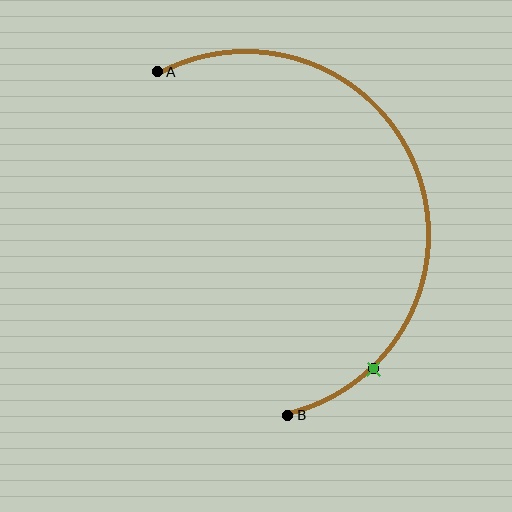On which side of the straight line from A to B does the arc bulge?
The arc bulges to the right of the straight line connecting A and B.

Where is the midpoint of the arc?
The arc midpoint is the point on the curve farthest from the straight line joining A and B. It sits to the right of that line.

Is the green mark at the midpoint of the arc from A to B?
No. The green mark lies on the arc but is closer to endpoint B. The arc midpoint would be at the point on the curve equidistant along the arc from both A and B.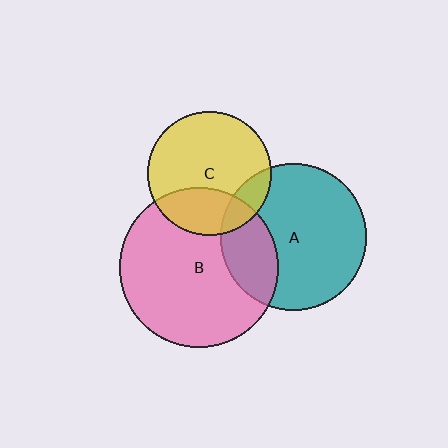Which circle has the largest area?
Circle B (pink).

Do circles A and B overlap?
Yes.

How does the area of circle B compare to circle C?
Approximately 1.6 times.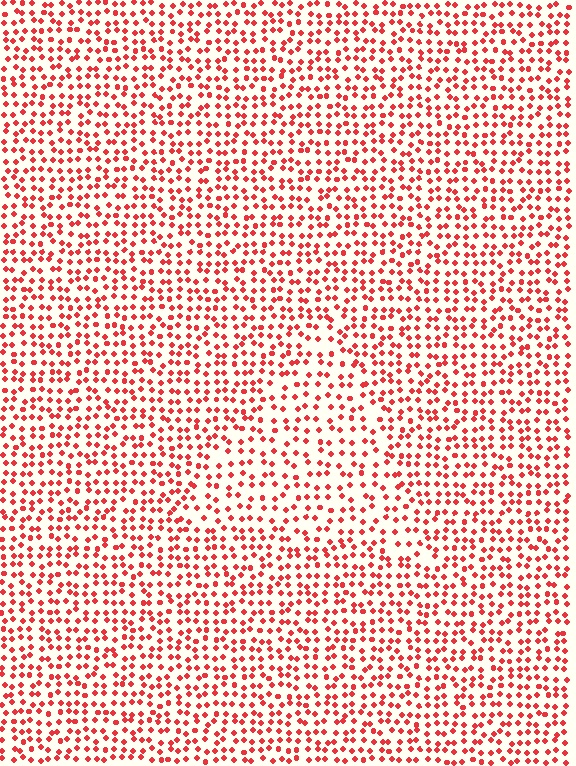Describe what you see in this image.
The image contains small red elements arranged at two different densities. A triangle-shaped region is visible where the elements are less densely packed than the surrounding area.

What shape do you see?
I see a triangle.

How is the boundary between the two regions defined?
The boundary is defined by a change in element density (approximately 1.5x ratio). All elements are the same color, size, and shape.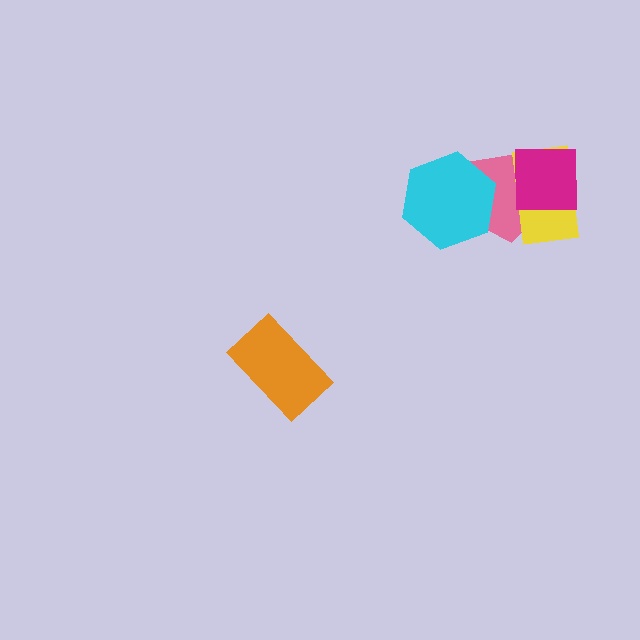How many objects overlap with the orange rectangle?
0 objects overlap with the orange rectangle.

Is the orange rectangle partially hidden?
No, no other shape covers it.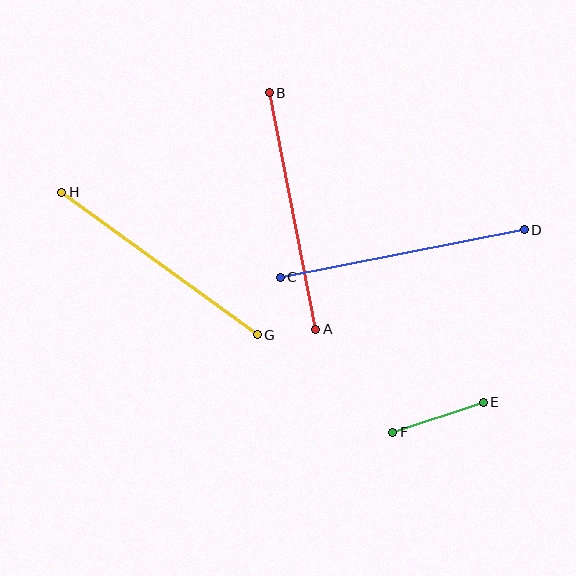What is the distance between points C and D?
The distance is approximately 249 pixels.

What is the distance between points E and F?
The distance is approximately 95 pixels.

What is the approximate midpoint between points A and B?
The midpoint is at approximately (293, 211) pixels.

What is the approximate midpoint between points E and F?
The midpoint is at approximately (438, 417) pixels.